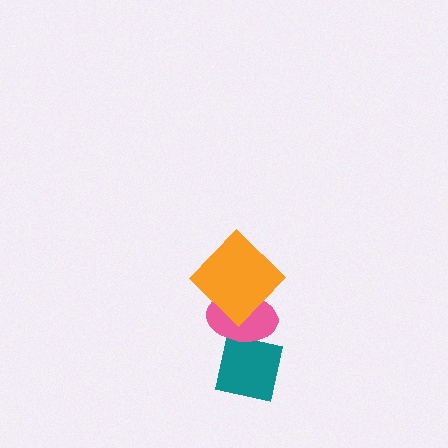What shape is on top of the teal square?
The pink ellipse is on top of the teal square.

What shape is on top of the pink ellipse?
The orange diamond is on top of the pink ellipse.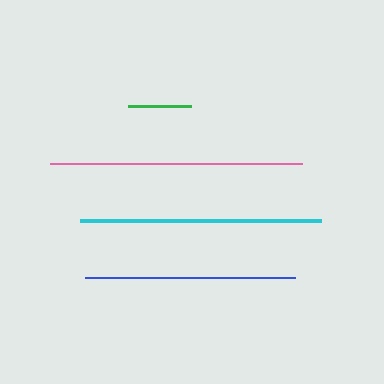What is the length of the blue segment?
The blue segment is approximately 210 pixels long.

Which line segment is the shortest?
The green line is the shortest at approximately 62 pixels.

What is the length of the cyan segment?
The cyan segment is approximately 241 pixels long.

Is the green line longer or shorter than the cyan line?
The cyan line is longer than the green line.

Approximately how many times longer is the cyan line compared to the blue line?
The cyan line is approximately 1.1 times the length of the blue line.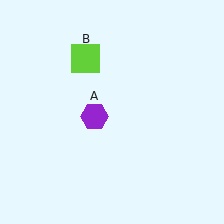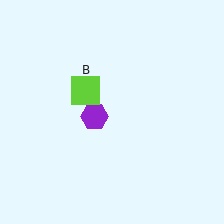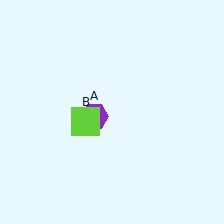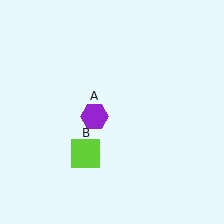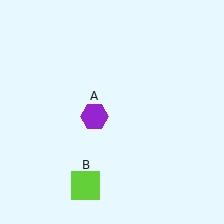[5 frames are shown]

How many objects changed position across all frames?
1 object changed position: lime square (object B).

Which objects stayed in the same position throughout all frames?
Purple hexagon (object A) remained stationary.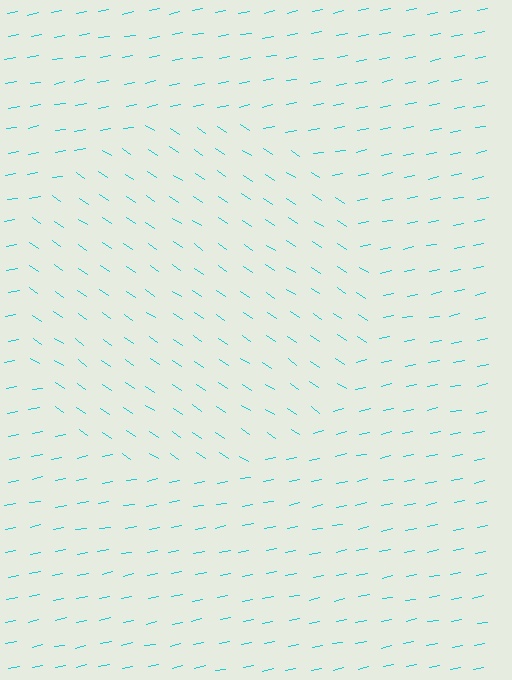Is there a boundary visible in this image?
Yes, there is a texture boundary formed by a change in line orientation.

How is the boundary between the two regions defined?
The boundary is defined purely by a change in line orientation (approximately 45 degrees difference). All lines are the same color and thickness.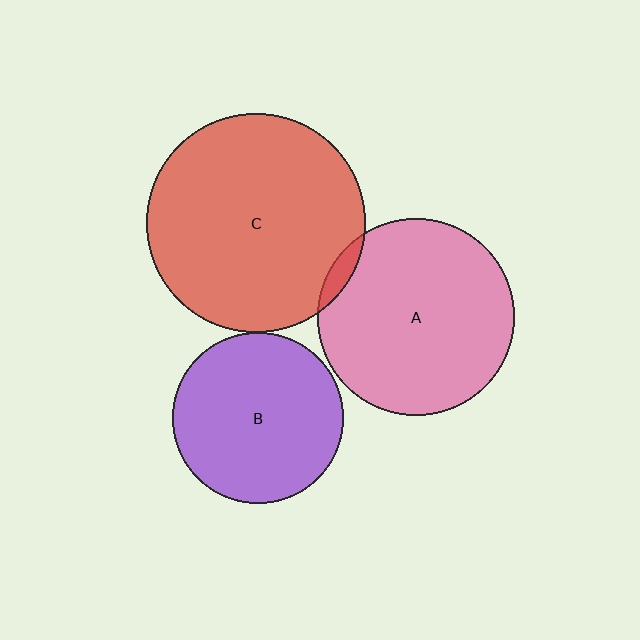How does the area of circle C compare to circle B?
Approximately 1.6 times.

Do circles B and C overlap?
Yes.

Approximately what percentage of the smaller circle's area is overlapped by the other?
Approximately 5%.